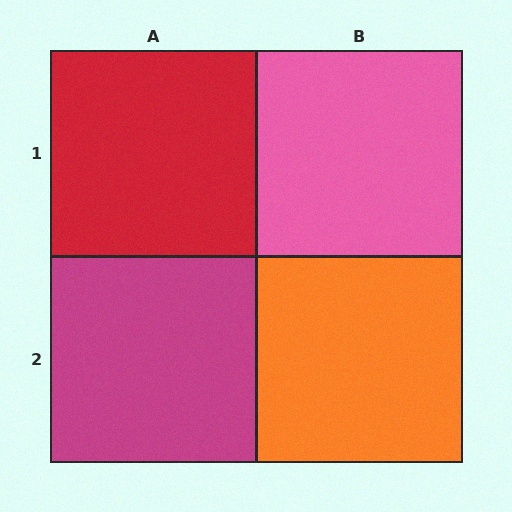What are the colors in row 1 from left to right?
Red, pink.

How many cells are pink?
1 cell is pink.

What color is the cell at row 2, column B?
Orange.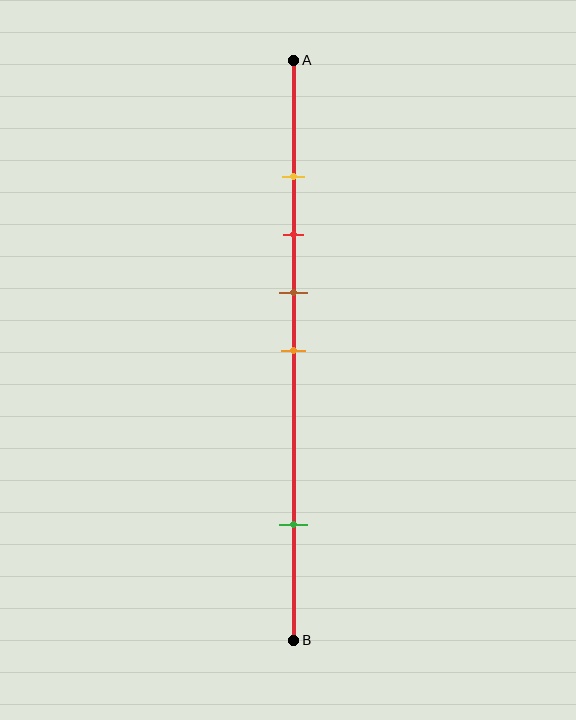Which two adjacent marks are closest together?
The yellow and red marks are the closest adjacent pair.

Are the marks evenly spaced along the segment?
No, the marks are not evenly spaced.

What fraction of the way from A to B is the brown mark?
The brown mark is approximately 40% (0.4) of the way from A to B.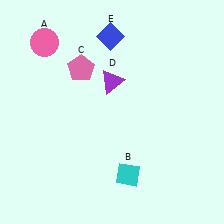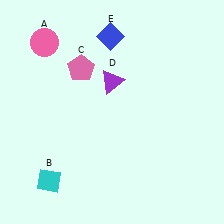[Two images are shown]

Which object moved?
The cyan diamond (B) moved left.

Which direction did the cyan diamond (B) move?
The cyan diamond (B) moved left.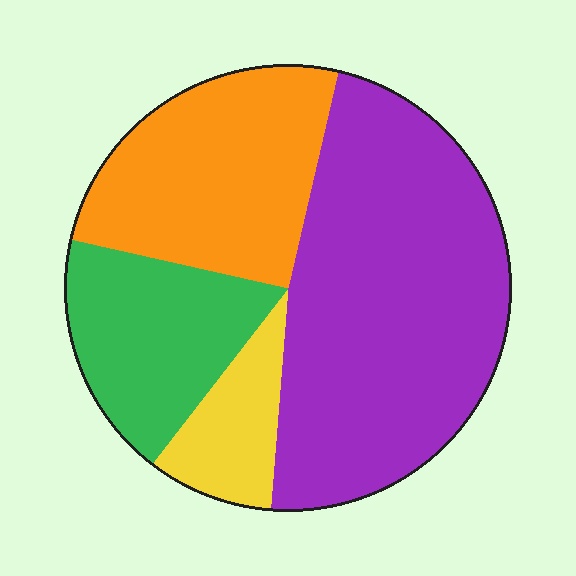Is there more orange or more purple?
Purple.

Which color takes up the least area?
Yellow, at roughly 10%.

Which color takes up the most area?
Purple, at roughly 45%.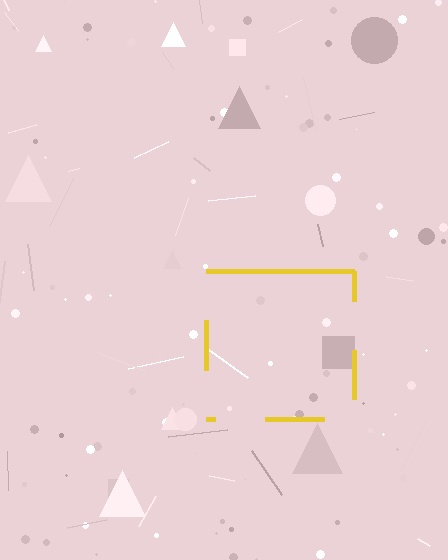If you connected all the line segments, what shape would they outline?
They would outline a square.